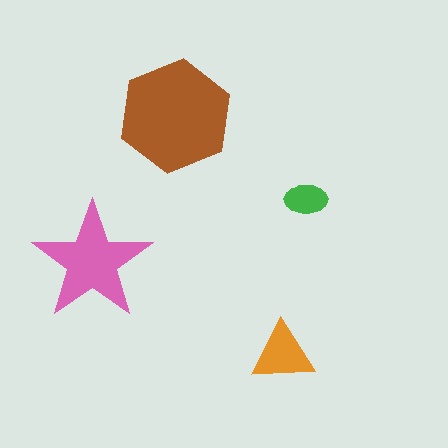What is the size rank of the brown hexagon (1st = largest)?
1st.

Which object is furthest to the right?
The green ellipse is rightmost.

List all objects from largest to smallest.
The brown hexagon, the pink star, the orange triangle, the green ellipse.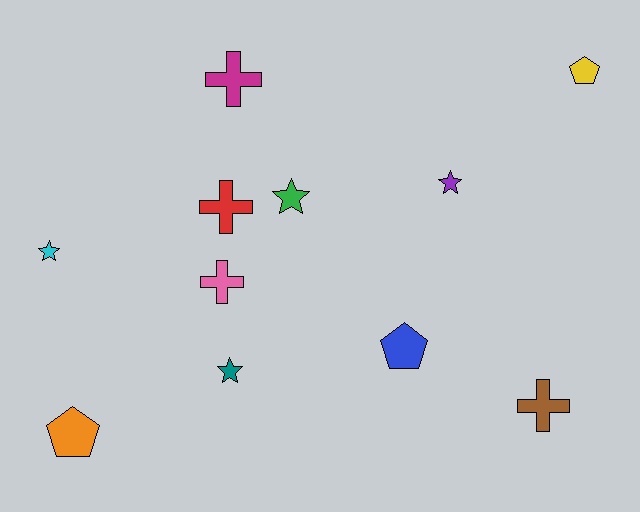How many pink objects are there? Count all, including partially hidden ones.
There is 1 pink object.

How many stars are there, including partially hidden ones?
There are 4 stars.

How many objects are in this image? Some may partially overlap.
There are 11 objects.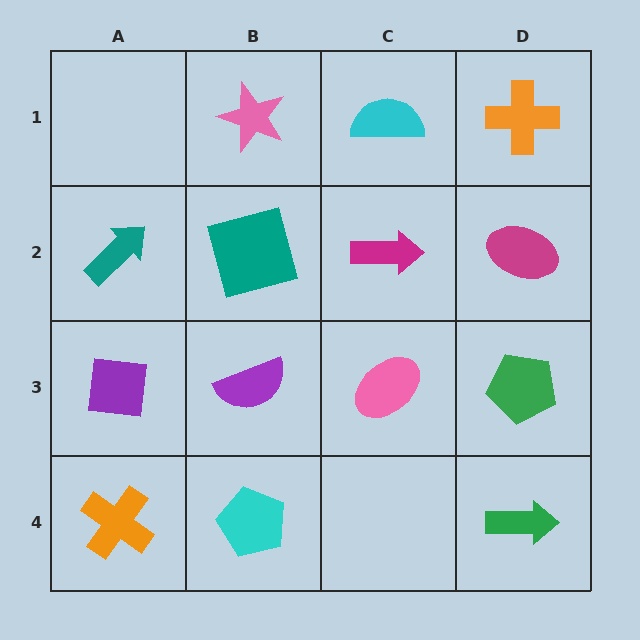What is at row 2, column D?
A magenta ellipse.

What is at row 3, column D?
A green pentagon.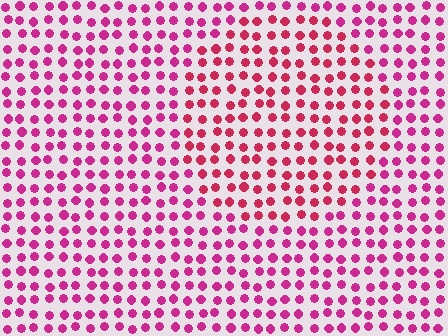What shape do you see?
I see a circle.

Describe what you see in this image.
The image is filled with small magenta elements in a uniform arrangement. A circle-shaped region is visible where the elements are tinted to a slightly different hue, forming a subtle color boundary.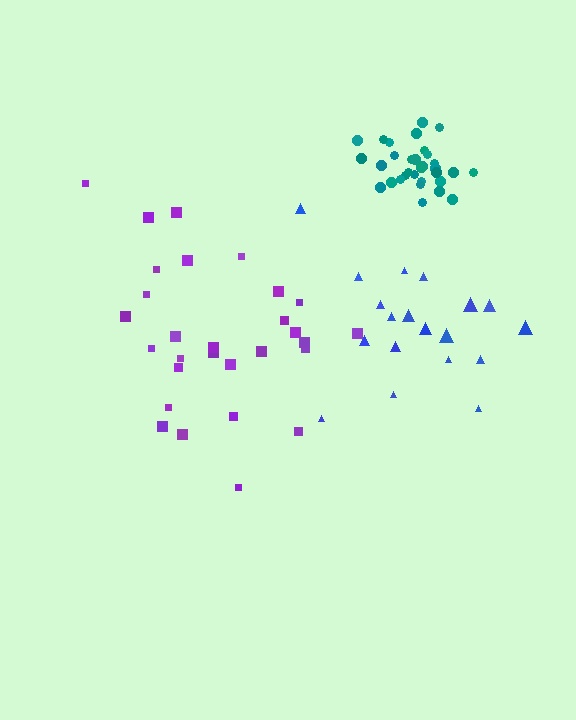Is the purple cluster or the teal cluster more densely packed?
Teal.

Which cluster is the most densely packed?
Teal.